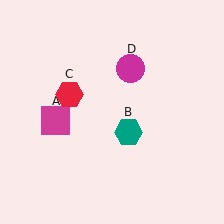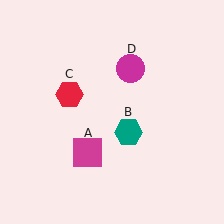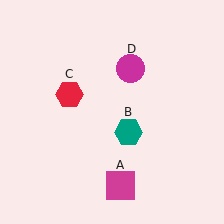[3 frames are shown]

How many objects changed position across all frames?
1 object changed position: magenta square (object A).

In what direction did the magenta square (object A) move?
The magenta square (object A) moved down and to the right.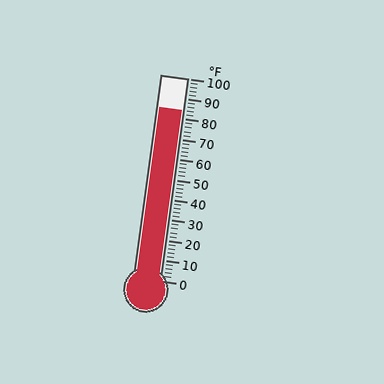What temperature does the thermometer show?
The thermometer shows approximately 84°F.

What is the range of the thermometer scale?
The thermometer scale ranges from 0°F to 100°F.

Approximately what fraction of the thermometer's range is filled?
The thermometer is filled to approximately 85% of its range.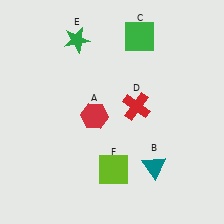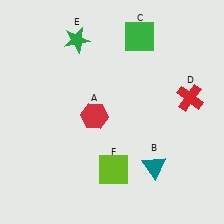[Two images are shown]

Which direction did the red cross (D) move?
The red cross (D) moved right.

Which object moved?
The red cross (D) moved right.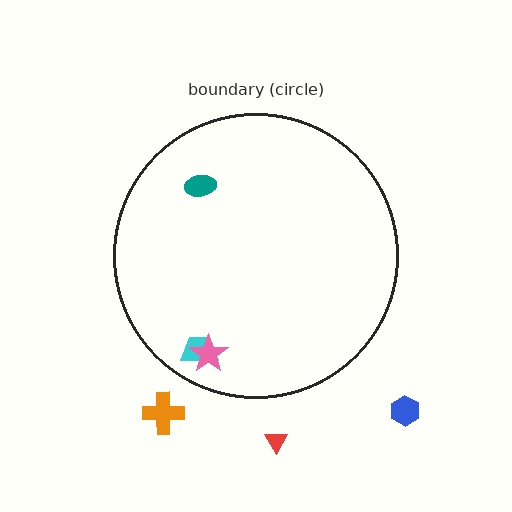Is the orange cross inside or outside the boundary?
Outside.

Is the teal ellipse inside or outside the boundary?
Inside.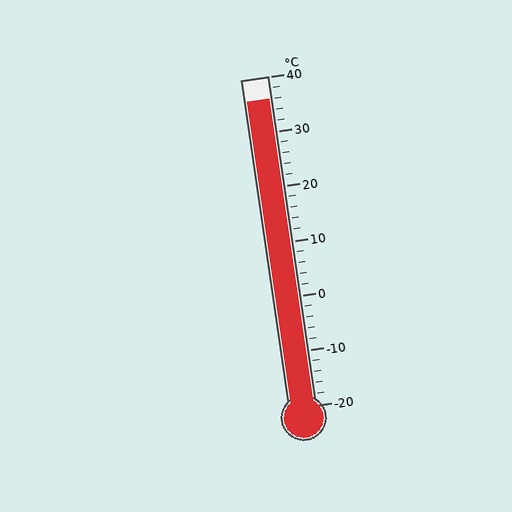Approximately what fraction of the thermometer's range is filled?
The thermometer is filled to approximately 95% of its range.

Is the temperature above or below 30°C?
The temperature is above 30°C.